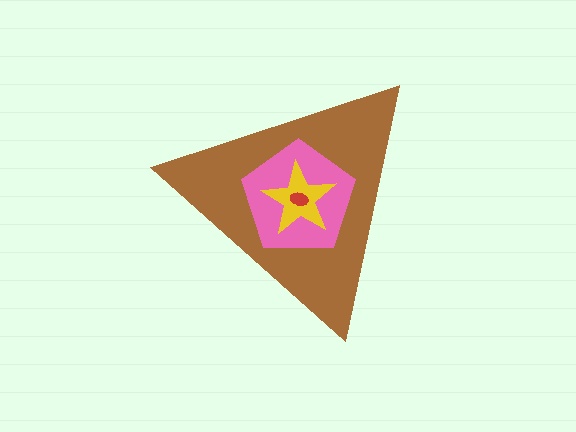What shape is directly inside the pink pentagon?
The yellow star.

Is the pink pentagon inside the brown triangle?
Yes.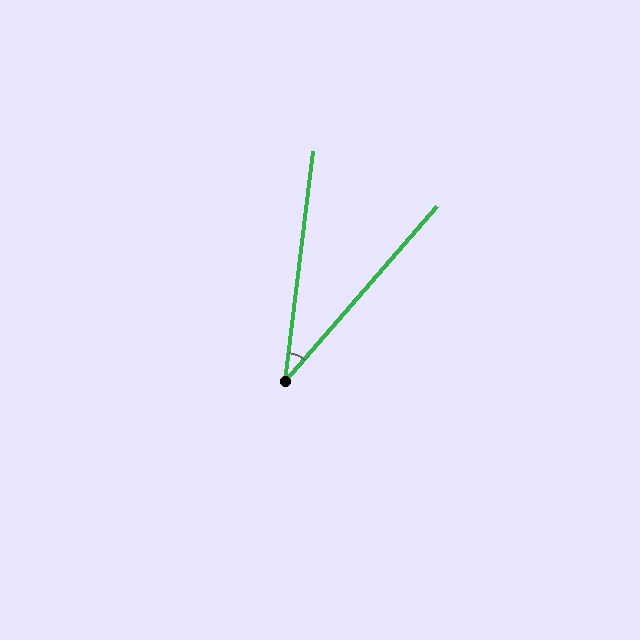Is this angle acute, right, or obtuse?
It is acute.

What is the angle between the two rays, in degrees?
Approximately 34 degrees.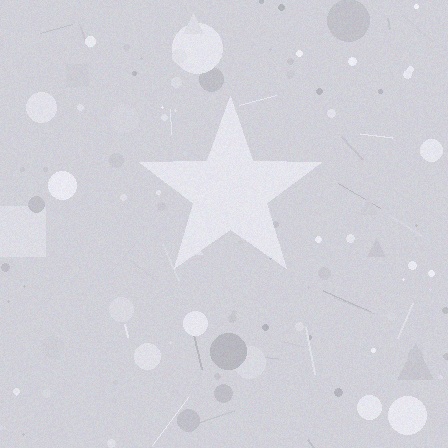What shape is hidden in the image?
A star is hidden in the image.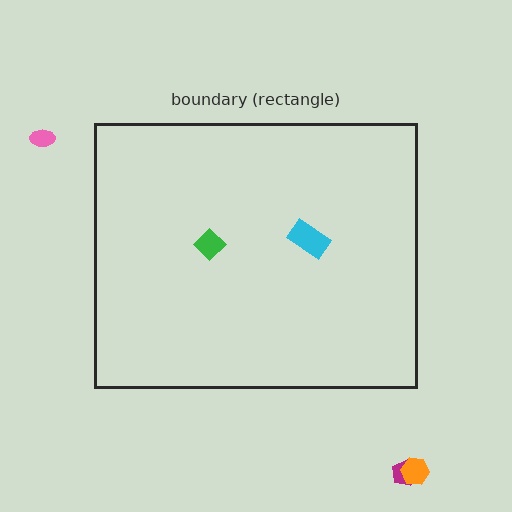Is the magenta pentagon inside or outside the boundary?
Outside.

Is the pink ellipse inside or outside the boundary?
Outside.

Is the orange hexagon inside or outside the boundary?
Outside.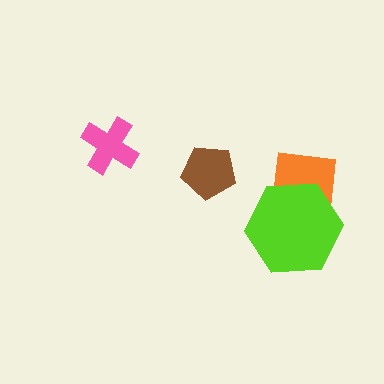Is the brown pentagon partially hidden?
No, no other shape covers it.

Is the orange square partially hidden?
Yes, it is partially covered by another shape.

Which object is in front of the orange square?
The lime hexagon is in front of the orange square.